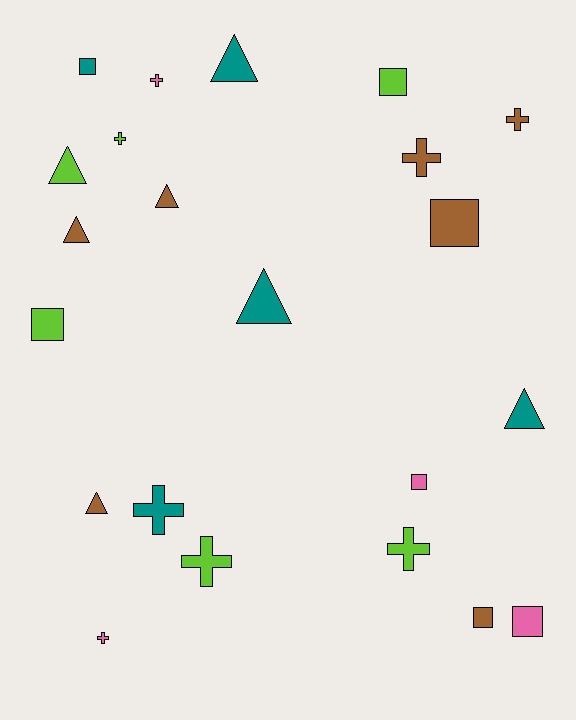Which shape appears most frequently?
Cross, with 8 objects.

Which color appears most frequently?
Brown, with 7 objects.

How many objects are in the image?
There are 22 objects.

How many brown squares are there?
There are 2 brown squares.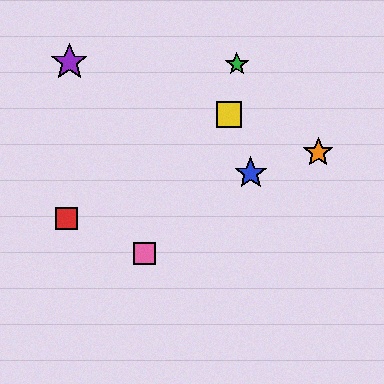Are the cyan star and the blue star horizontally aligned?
No, the cyan star is at y≈254 and the blue star is at y≈173.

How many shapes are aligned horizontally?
2 shapes (the cyan star, the pink square) are aligned horizontally.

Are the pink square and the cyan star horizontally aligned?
Yes, both are at y≈254.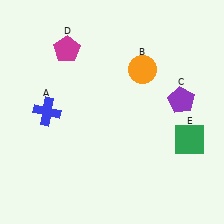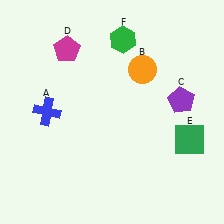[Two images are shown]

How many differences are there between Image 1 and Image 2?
There is 1 difference between the two images.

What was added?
A green hexagon (F) was added in Image 2.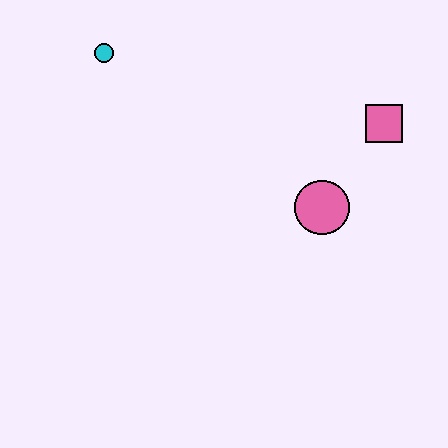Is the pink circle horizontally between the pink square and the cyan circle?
Yes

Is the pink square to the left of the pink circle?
No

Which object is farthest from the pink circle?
The cyan circle is farthest from the pink circle.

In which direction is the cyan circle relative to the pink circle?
The cyan circle is to the left of the pink circle.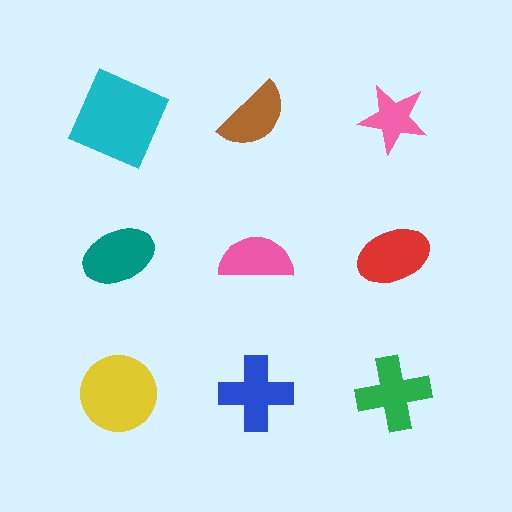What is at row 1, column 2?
A brown semicircle.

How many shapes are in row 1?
3 shapes.